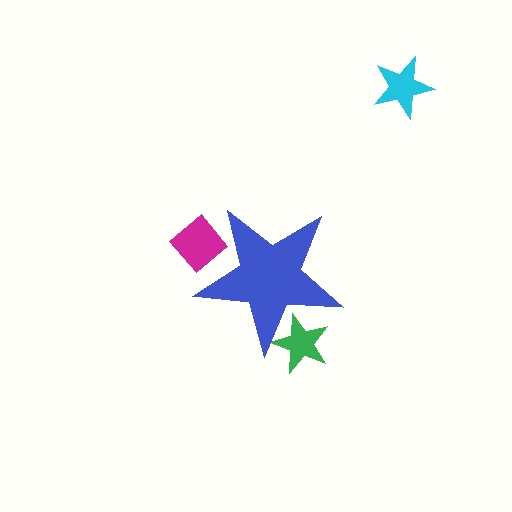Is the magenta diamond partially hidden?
Yes, the magenta diamond is partially hidden behind the blue star.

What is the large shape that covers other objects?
A blue star.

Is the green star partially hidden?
Yes, the green star is partially hidden behind the blue star.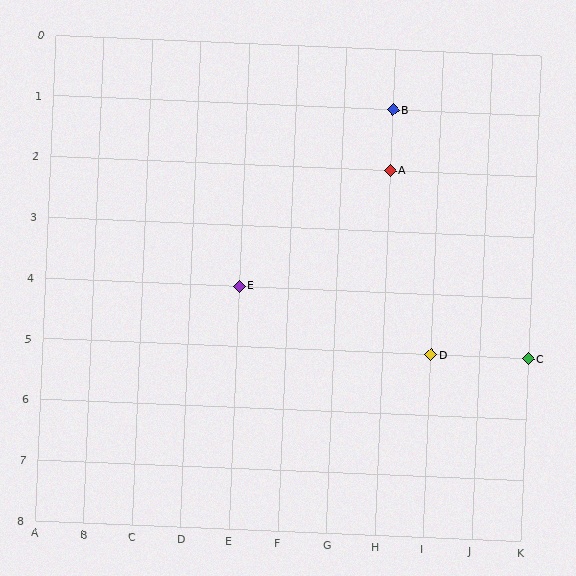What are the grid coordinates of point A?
Point A is at grid coordinates (H, 2).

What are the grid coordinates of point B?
Point B is at grid coordinates (H, 1).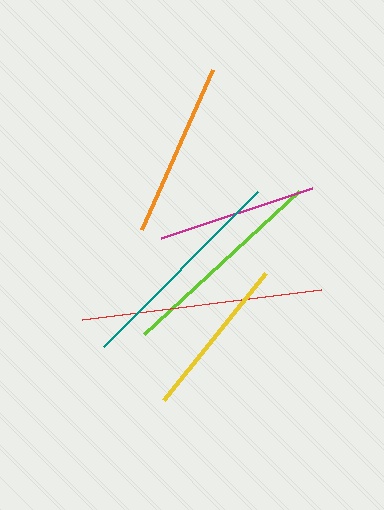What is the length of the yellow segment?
The yellow segment is approximately 162 pixels long.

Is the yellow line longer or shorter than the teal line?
The teal line is longer than the yellow line.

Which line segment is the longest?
The red line is the longest at approximately 241 pixels.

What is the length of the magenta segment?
The magenta segment is approximately 159 pixels long.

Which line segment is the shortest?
The magenta line is the shortest at approximately 159 pixels.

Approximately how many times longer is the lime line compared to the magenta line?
The lime line is approximately 1.3 times the length of the magenta line.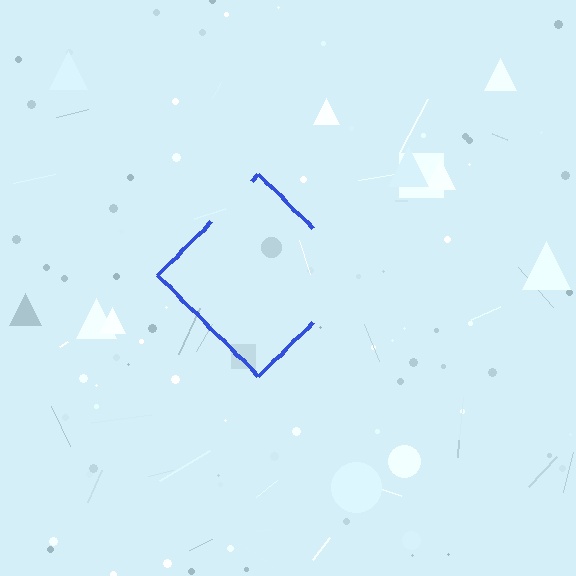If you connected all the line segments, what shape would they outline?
They would outline a diamond.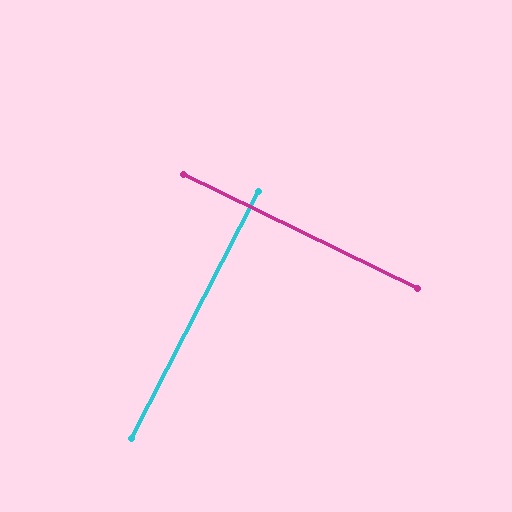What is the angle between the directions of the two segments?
Approximately 89 degrees.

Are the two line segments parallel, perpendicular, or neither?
Perpendicular — they meet at approximately 89°.